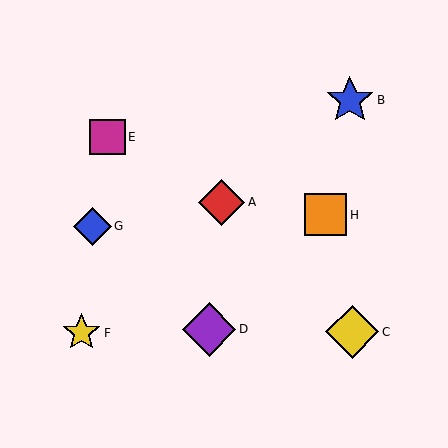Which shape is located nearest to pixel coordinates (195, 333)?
The purple diamond (labeled D) at (209, 329) is nearest to that location.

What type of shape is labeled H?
Shape H is an orange square.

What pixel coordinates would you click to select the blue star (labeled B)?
Click at (350, 100) to select the blue star B.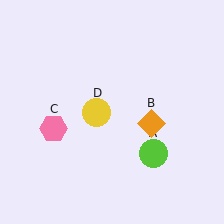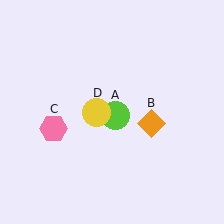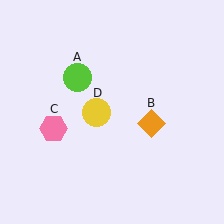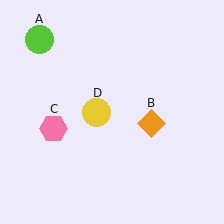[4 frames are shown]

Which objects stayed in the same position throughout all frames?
Orange diamond (object B) and pink hexagon (object C) and yellow circle (object D) remained stationary.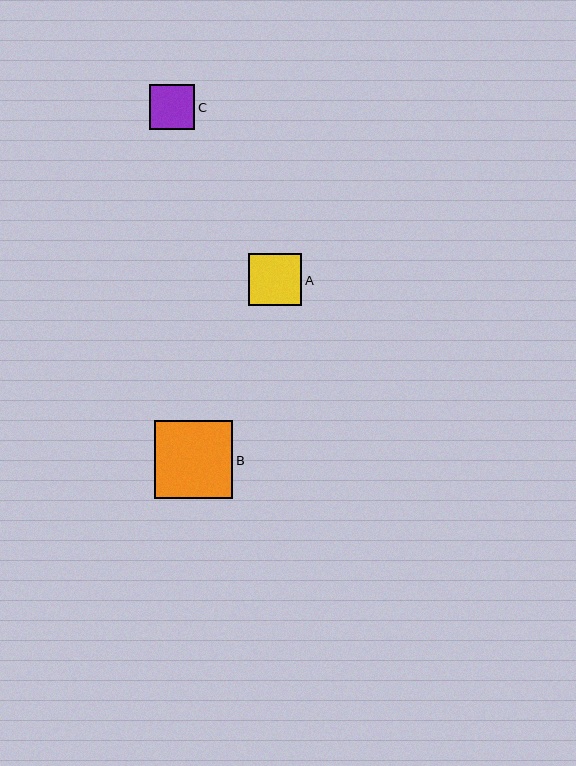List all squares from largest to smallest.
From largest to smallest: B, A, C.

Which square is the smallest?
Square C is the smallest with a size of approximately 45 pixels.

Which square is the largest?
Square B is the largest with a size of approximately 79 pixels.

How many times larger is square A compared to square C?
Square A is approximately 1.2 times the size of square C.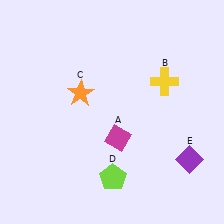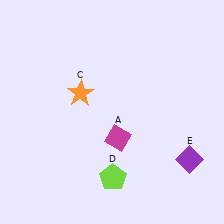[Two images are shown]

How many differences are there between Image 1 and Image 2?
There is 1 difference between the two images.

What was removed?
The yellow cross (B) was removed in Image 2.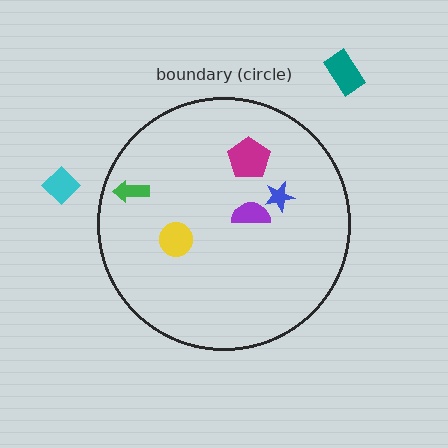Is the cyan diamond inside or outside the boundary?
Outside.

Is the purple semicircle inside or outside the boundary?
Inside.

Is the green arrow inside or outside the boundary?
Inside.